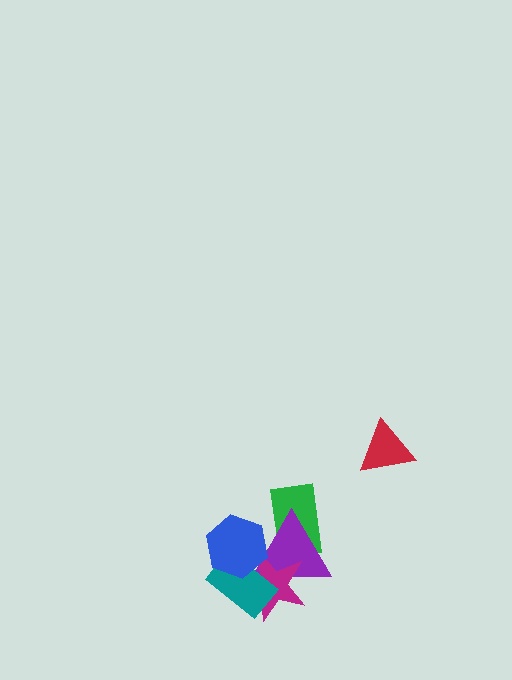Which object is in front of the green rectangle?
The purple triangle is in front of the green rectangle.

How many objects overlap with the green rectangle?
1 object overlaps with the green rectangle.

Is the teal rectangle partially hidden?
Yes, it is partially covered by another shape.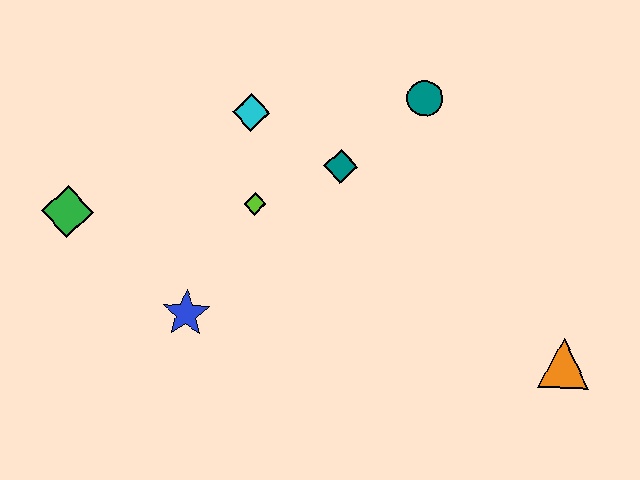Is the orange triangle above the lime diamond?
No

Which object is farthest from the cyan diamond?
The orange triangle is farthest from the cyan diamond.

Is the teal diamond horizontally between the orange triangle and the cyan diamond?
Yes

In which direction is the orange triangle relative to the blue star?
The orange triangle is to the right of the blue star.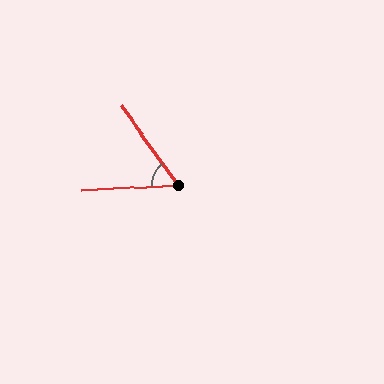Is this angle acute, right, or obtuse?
It is acute.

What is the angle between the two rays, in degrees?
Approximately 57 degrees.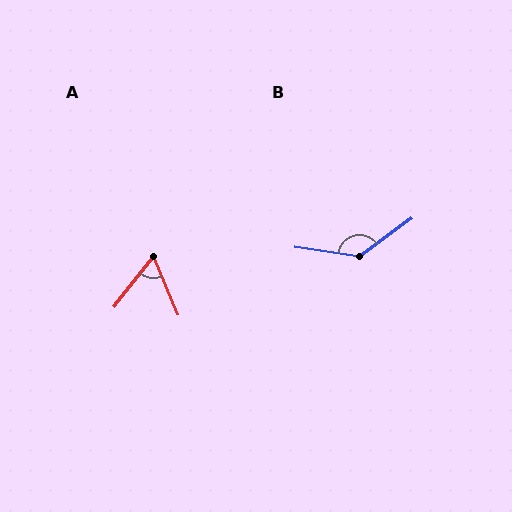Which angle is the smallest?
A, at approximately 61 degrees.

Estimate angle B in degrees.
Approximately 136 degrees.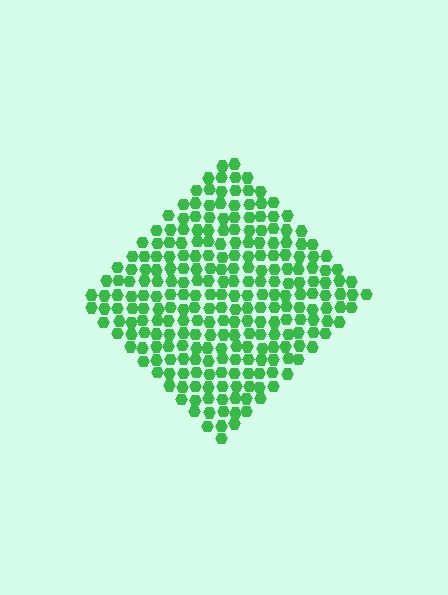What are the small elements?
The small elements are hexagons.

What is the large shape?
The large shape is a diamond.